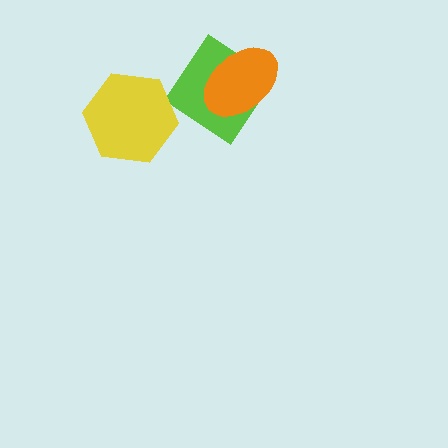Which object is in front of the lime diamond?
The orange ellipse is in front of the lime diamond.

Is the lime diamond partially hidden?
Yes, it is partially covered by another shape.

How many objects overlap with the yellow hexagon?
0 objects overlap with the yellow hexagon.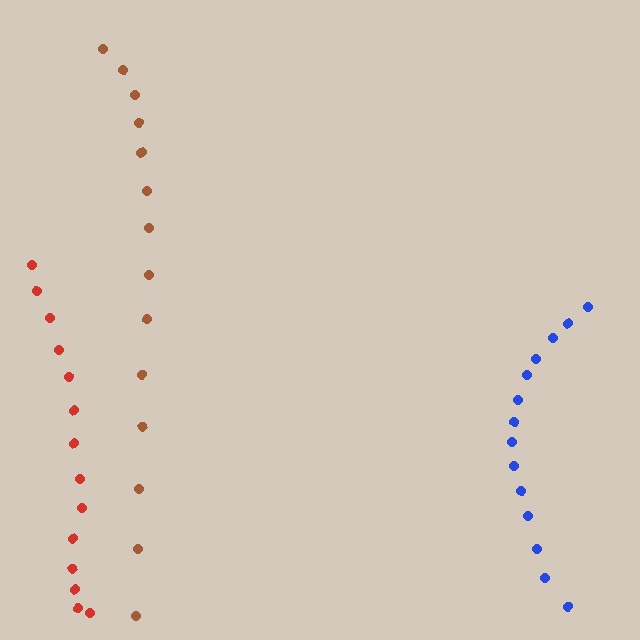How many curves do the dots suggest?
There are 3 distinct paths.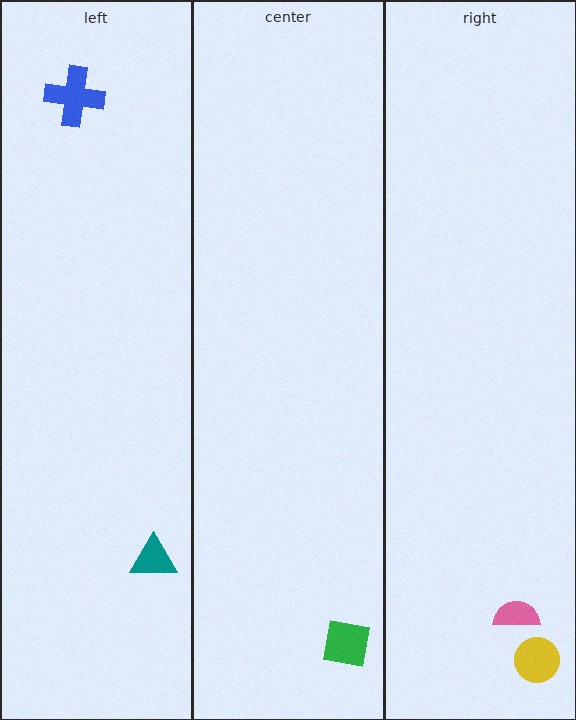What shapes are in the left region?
The blue cross, the teal triangle.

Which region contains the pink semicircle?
The right region.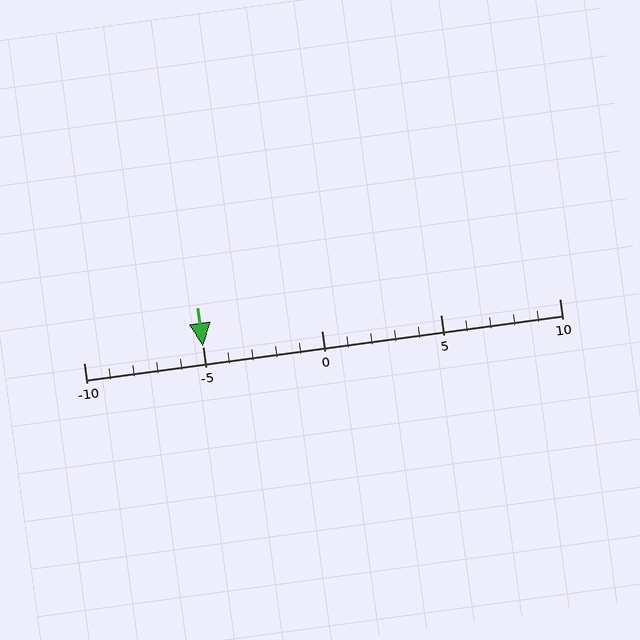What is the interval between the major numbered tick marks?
The major tick marks are spaced 5 units apart.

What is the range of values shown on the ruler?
The ruler shows values from -10 to 10.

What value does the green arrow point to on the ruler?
The green arrow points to approximately -5.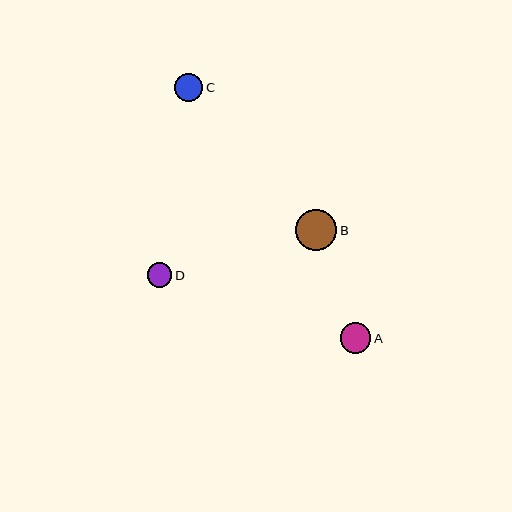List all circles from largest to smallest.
From largest to smallest: B, A, C, D.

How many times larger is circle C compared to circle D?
Circle C is approximately 1.2 times the size of circle D.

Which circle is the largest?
Circle B is the largest with a size of approximately 41 pixels.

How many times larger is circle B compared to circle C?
Circle B is approximately 1.4 times the size of circle C.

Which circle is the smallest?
Circle D is the smallest with a size of approximately 24 pixels.